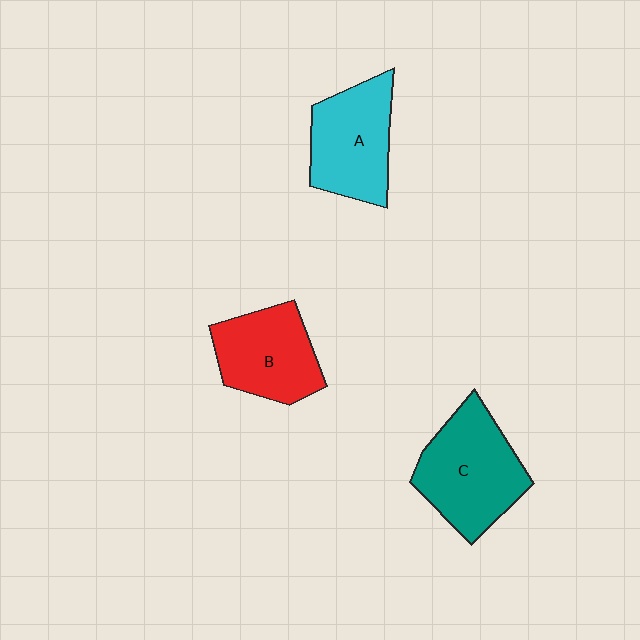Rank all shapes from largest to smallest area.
From largest to smallest: C (teal), A (cyan), B (red).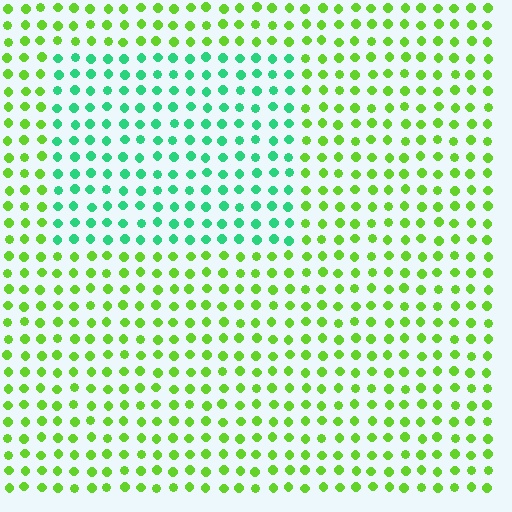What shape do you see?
I see a rectangle.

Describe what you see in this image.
The image is filled with small lime elements in a uniform arrangement. A rectangle-shaped region is visible where the elements are tinted to a slightly different hue, forming a subtle color boundary.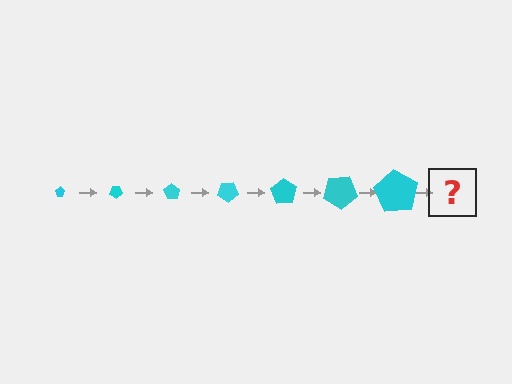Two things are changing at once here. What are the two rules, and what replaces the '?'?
The two rules are that the pentagon grows larger each step and it rotates 35 degrees each step. The '?' should be a pentagon, larger than the previous one and rotated 245 degrees from the start.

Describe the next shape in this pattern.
It should be a pentagon, larger than the previous one and rotated 245 degrees from the start.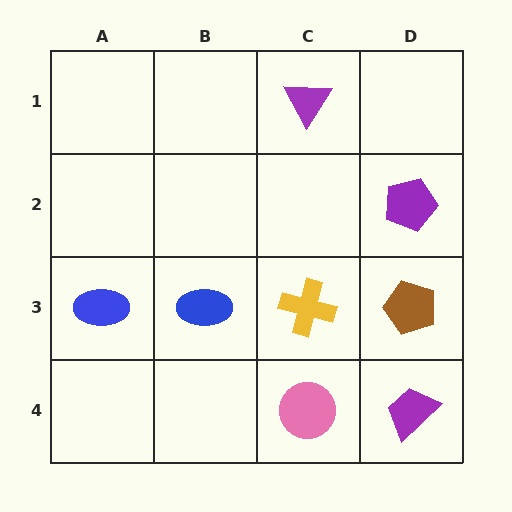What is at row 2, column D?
A purple pentagon.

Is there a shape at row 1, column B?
No, that cell is empty.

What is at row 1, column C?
A purple triangle.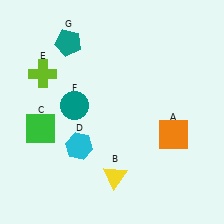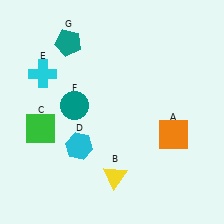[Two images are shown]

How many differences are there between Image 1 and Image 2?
There is 1 difference between the two images.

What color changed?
The cross (E) changed from lime in Image 1 to cyan in Image 2.